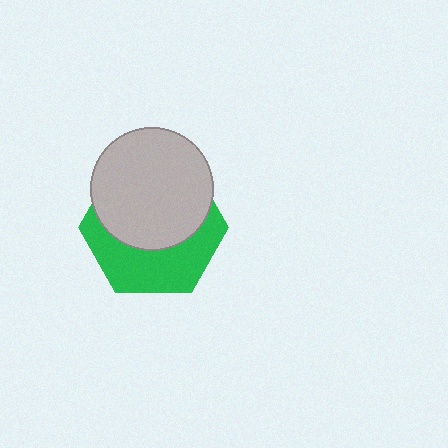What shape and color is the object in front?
The object in front is a light gray circle.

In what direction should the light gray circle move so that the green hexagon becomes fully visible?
The light gray circle should move up. That is the shortest direction to clear the overlap and leave the green hexagon fully visible.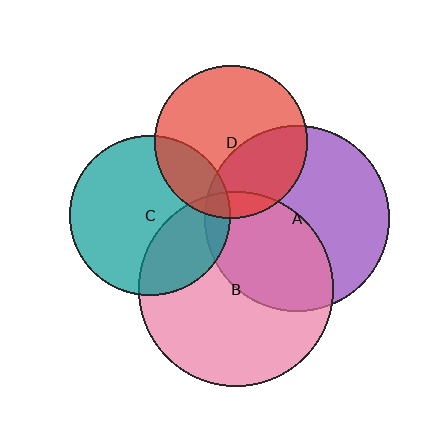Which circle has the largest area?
Circle B (pink).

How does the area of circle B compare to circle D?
Approximately 1.6 times.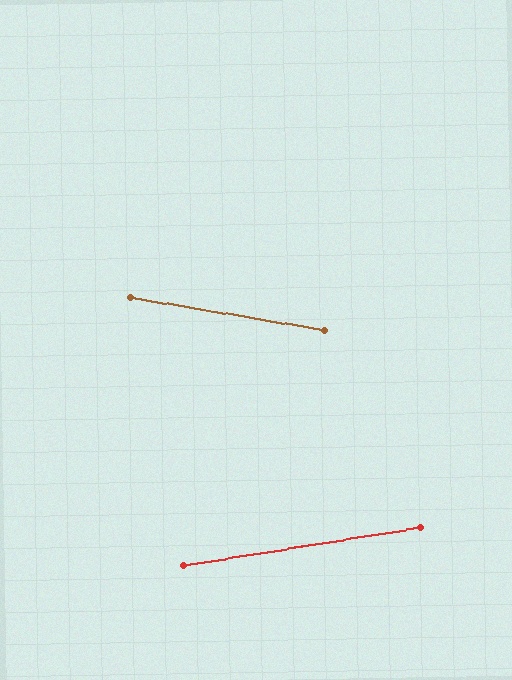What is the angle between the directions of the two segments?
Approximately 19 degrees.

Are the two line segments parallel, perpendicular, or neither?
Neither parallel nor perpendicular — they differ by about 19°.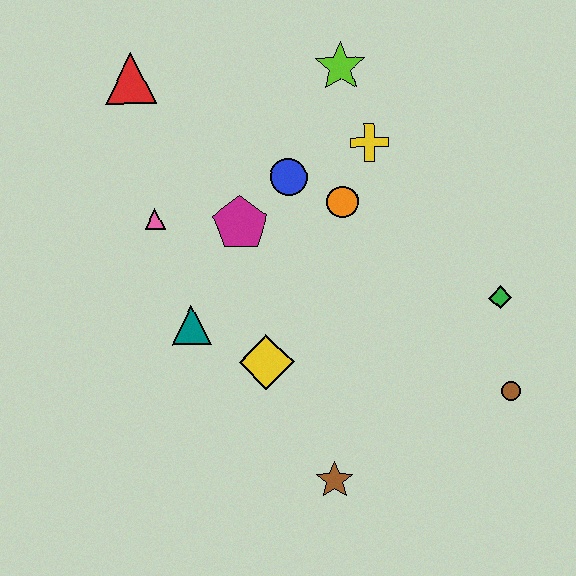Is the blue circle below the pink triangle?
No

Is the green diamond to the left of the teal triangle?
No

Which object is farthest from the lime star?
The brown star is farthest from the lime star.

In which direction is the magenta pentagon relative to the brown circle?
The magenta pentagon is to the left of the brown circle.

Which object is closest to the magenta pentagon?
The blue circle is closest to the magenta pentagon.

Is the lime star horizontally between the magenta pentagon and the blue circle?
No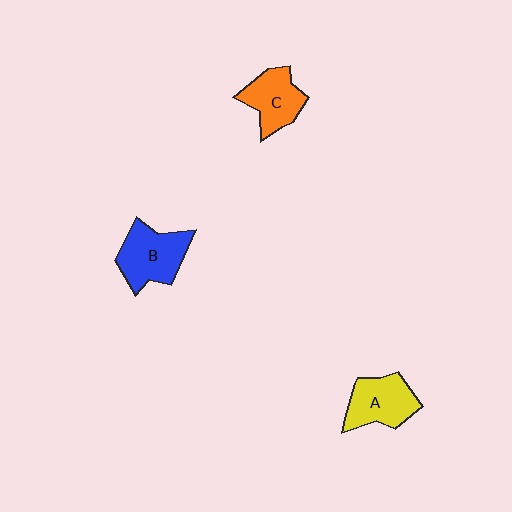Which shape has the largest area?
Shape B (blue).